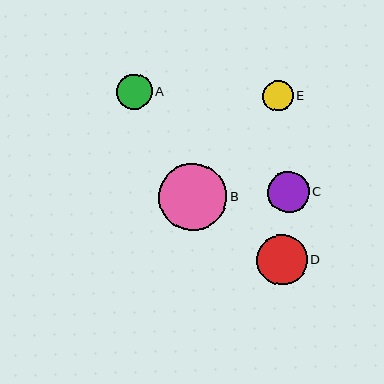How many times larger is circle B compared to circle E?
Circle B is approximately 2.2 times the size of circle E.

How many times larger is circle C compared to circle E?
Circle C is approximately 1.4 times the size of circle E.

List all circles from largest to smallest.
From largest to smallest: B, D, C, A, E.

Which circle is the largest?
Circle B is the largest with a size of approximately 68 pixels.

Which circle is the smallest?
Circle E is the smallest with a size of approximately 30 pixels.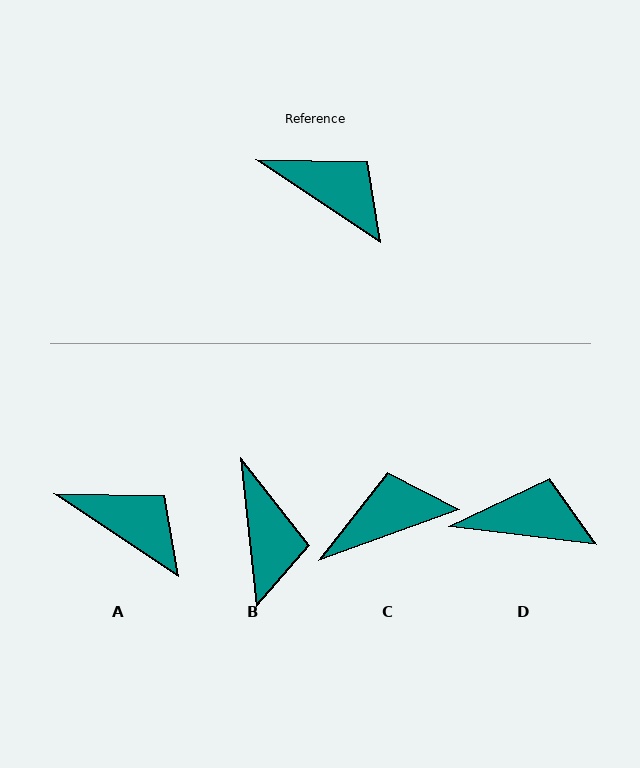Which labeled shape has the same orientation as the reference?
A.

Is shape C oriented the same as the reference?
No, it is off by about 53 degrees.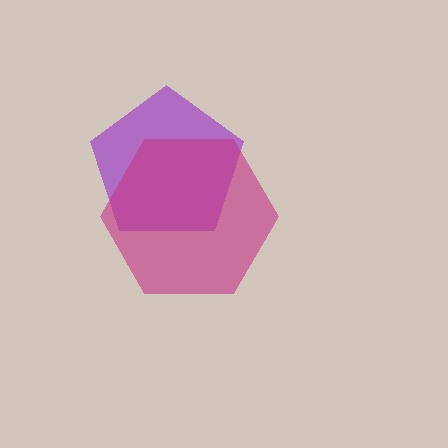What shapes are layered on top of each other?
The layered shapes are: a purple pentagon, a magenta hexagon.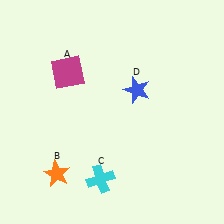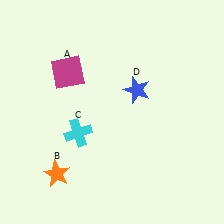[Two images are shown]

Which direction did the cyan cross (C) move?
The cyan cross (C) moved up.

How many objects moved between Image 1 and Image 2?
1 object moved between the two images.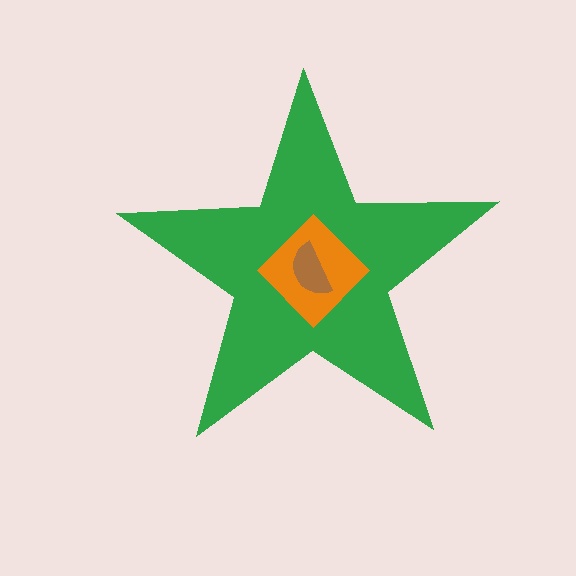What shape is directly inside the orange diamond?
The brown semicircle.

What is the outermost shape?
The green star.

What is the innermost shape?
The brown semicircle.